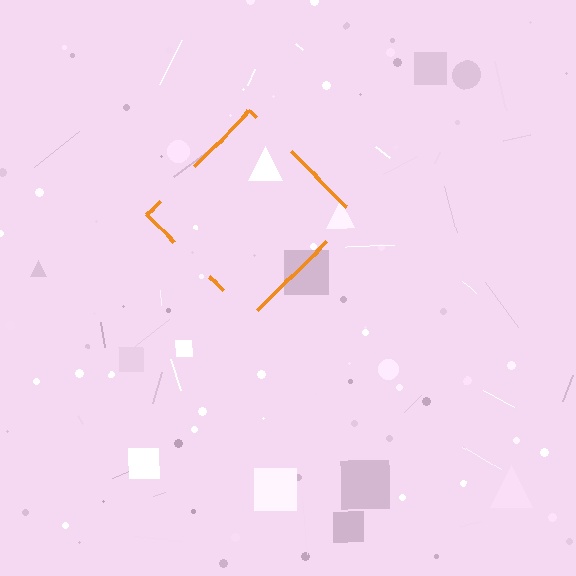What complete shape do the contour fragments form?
The contour fragments form a diamond.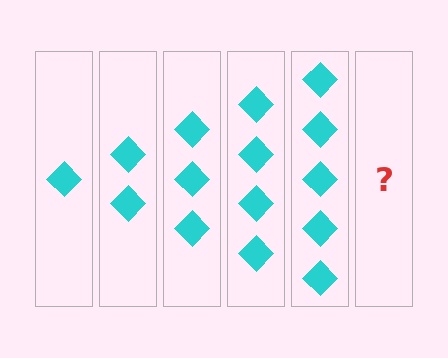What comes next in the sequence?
The next element should be 6 diamonds.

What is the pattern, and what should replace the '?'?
The pattern is that each step adds one more diamond. The '?' should be 6 diamonds.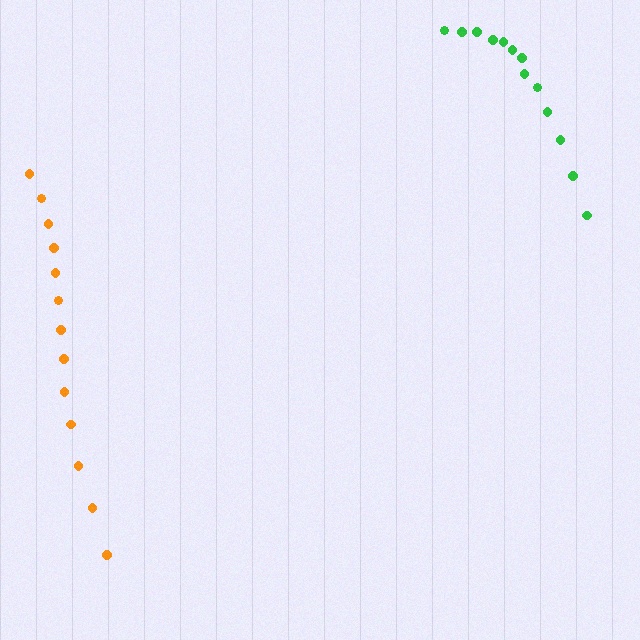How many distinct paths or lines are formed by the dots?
There are 2 distinct paths.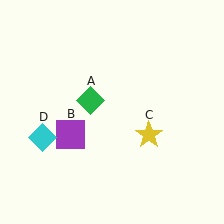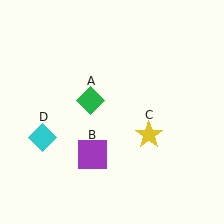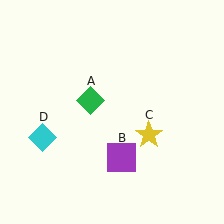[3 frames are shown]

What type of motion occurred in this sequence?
The purple square (object B) rotated counterclockwise around the center of the scene.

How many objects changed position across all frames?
1 object changed position: purple square (object B).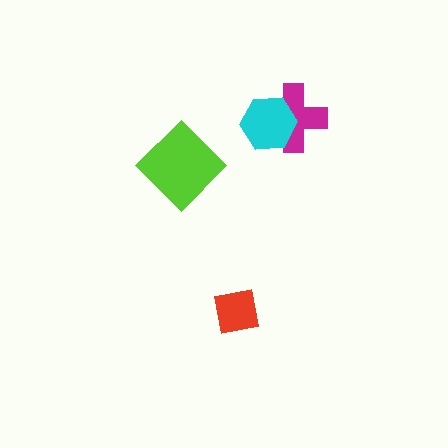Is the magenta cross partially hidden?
Yes, it is partially covered by another shape.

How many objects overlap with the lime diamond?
0 objects overlap with the lime diamond.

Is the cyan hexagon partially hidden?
No, no other shape covers it.